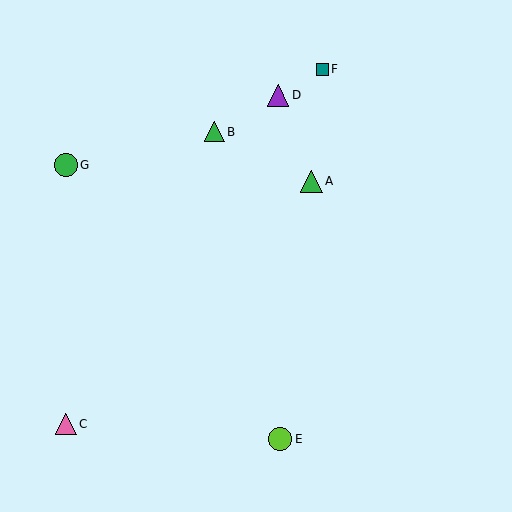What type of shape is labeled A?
Shape A is a green triangle.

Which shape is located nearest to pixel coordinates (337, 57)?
The teal square (labeled F) at (322, 70) is nearest to that location.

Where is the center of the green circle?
The center of the green circle is at (66, 165).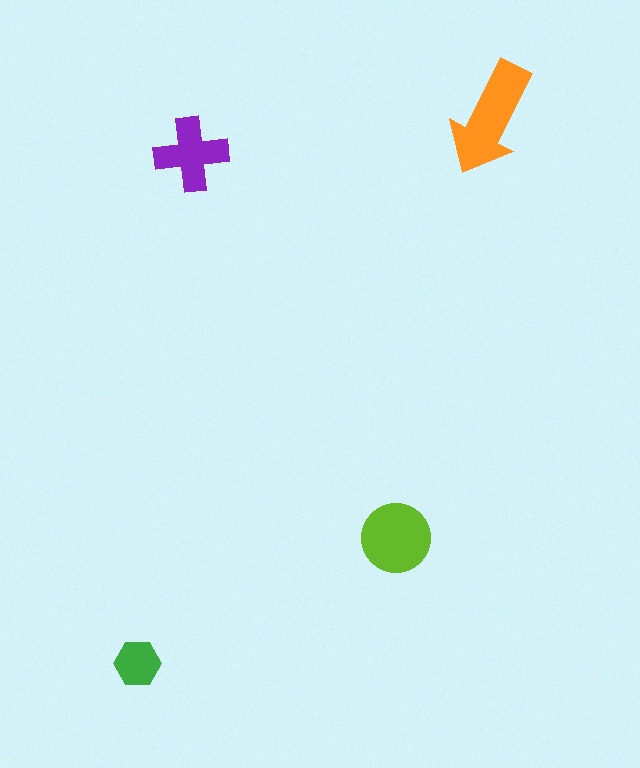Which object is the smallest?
The green hexagon.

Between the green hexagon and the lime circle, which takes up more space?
The lime circle.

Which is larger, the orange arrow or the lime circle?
The orange arrow.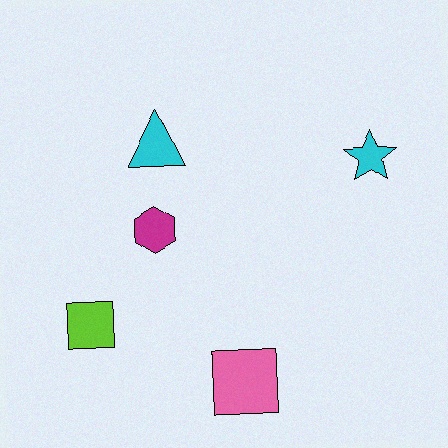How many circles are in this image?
There are no circles.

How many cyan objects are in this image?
There are 2 cyan objects.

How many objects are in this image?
There are 5 objects.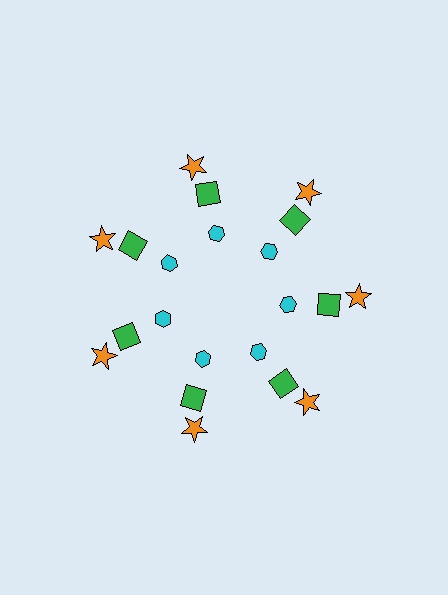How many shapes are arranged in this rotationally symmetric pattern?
There are 21 shapes, arranged in 7 groups of 3.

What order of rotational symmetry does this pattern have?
This pattern has 7-fold rotational symmetry.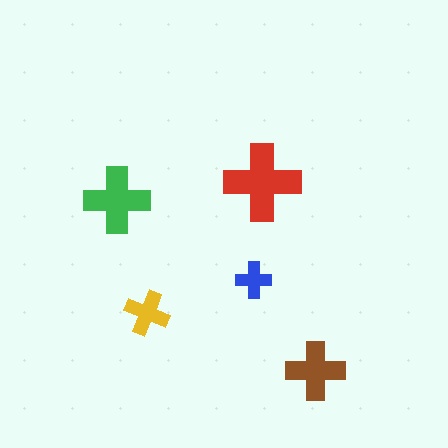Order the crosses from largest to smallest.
the red one, the green one, the brown one, the yellow one, the blue one.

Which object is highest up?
The red cross is topmost.